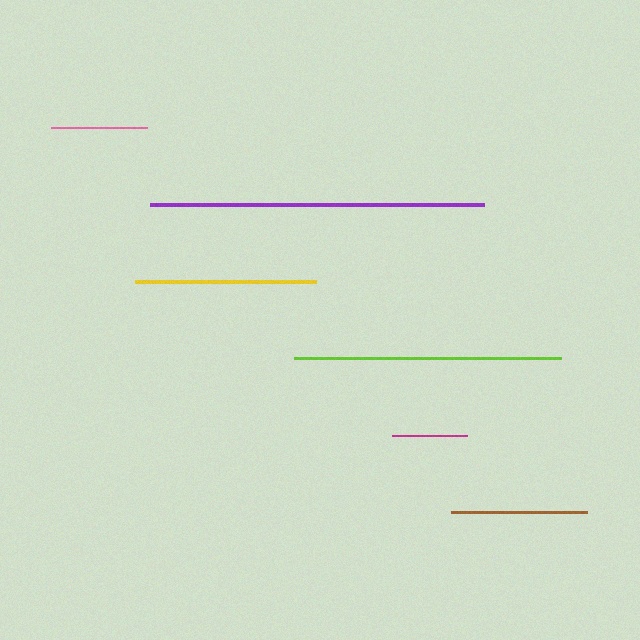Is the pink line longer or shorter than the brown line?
The brown line is longer than the pink line.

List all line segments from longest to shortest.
From longest to shortest: purple, lime, yellow, brown, pink, magenta.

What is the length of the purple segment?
The purple segment is approximately 334 pixels long.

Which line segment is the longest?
The purple line is the longest at approximately 334 pixels.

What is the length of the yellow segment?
The yellow segment is approximately 181 pixels long.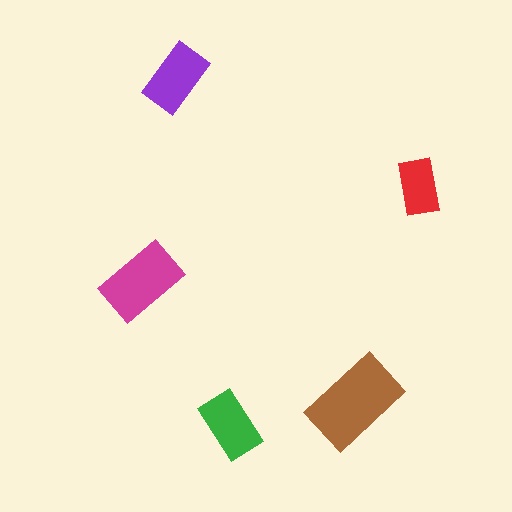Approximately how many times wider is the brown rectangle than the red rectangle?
About 1.5 times wider.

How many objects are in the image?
There are 5 objects in the image.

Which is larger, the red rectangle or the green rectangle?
The green one.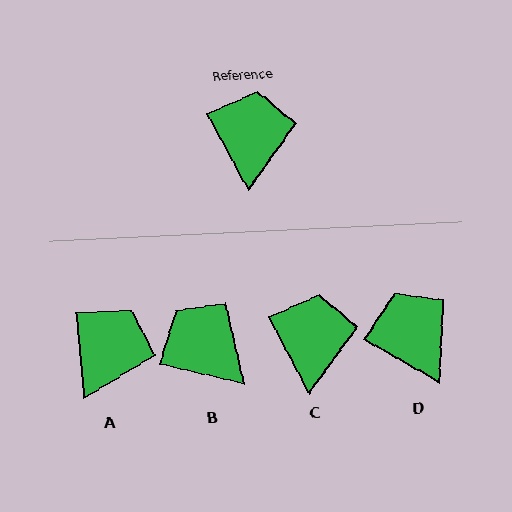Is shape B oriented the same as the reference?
No, it is off by about 49 degrees.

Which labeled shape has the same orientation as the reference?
C.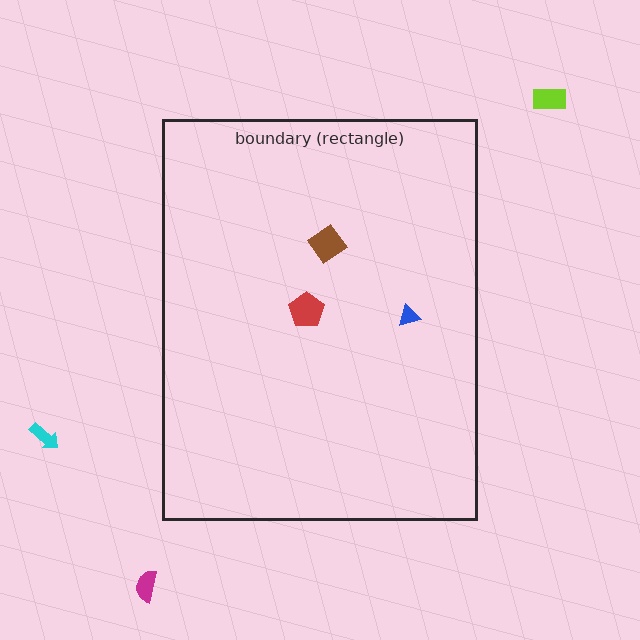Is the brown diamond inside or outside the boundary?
Inside.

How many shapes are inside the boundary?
3 inside, 3 outside.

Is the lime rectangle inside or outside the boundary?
Outside.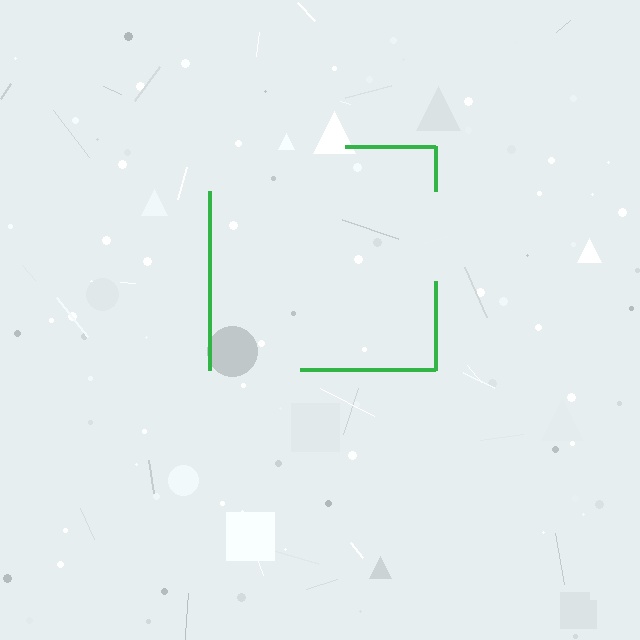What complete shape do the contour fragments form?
The contour fragments form a square.